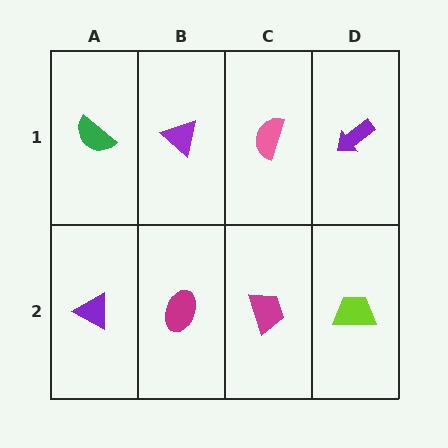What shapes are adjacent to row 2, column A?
A green semicircle (row 1, column A), a magenta ellipse (row 2, column B).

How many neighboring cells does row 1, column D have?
2.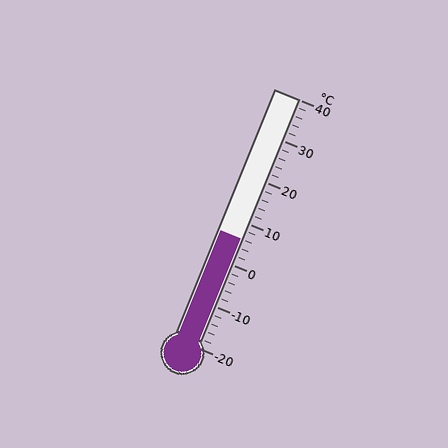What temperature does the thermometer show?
The thermometer shows approximately 6°C.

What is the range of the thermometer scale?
The thermometer scale ranges from -20°C to 40°C.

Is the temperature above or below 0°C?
The temperature is above 0°C.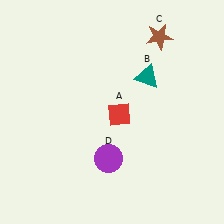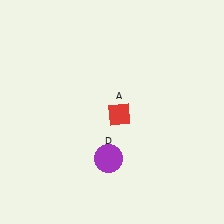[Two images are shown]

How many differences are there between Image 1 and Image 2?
There are 2 differences between the two images.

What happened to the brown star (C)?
The brown star (C) was removed in Image 2. It was in the top-right area of Image 1.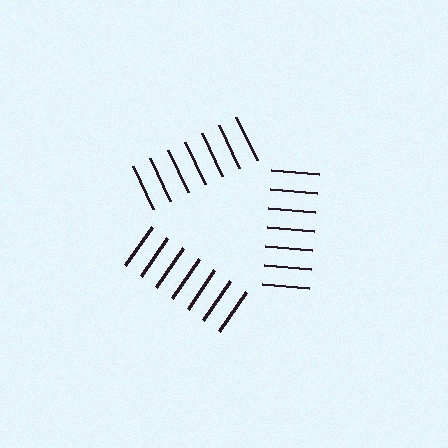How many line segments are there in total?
21 — 7 along each of the 3 edges.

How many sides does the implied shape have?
3 sides — the line-ends trace a triangle.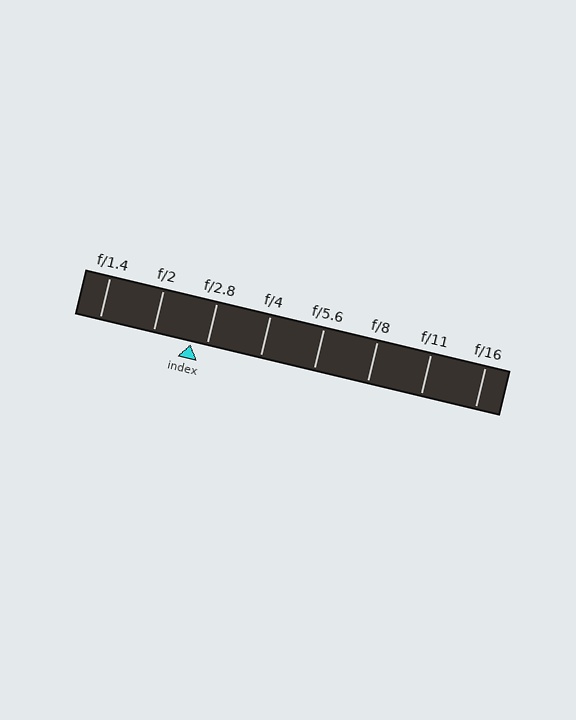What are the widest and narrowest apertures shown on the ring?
The widest aperture shown is f/1.4 and the narrowest is f/16.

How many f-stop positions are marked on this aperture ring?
There are 8 f-stop positions marked.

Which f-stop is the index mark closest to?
The index mark is closest to f/2.8.